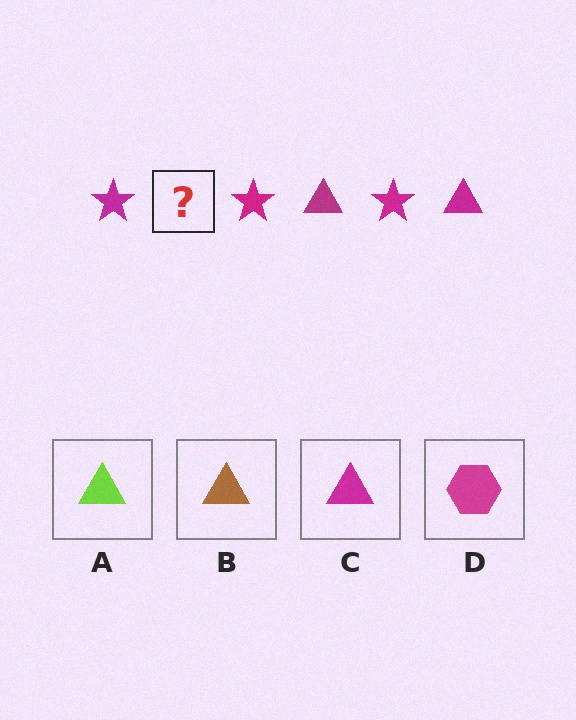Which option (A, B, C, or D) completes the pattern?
C.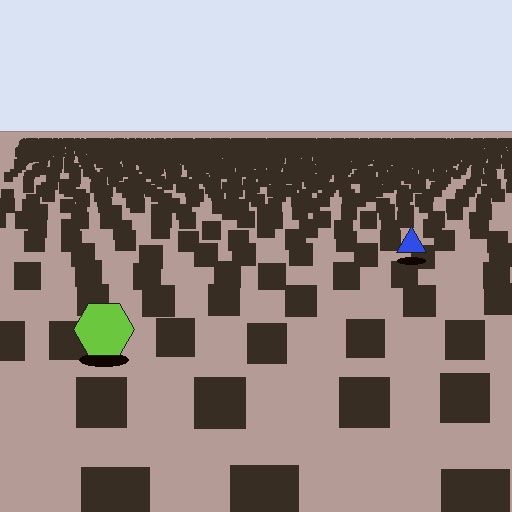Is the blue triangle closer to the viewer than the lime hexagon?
No. The lime hexagon is closer — you can tell from the texture gradient: the ground texture is coarser near it.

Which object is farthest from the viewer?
The blue triangle is farthest from the viewer. It appears smaller and the ground texture around it is denser.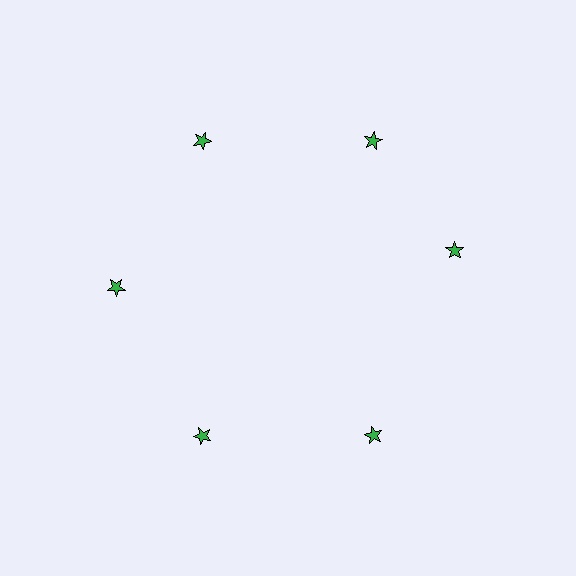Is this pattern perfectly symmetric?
No. The 6 green stars are arranged in a ring, but one element near the 3 o'clock position is rotated out of alignment along the ring, breaking the 6-fold rotational symmetry.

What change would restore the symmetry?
The symmetry would be restored by rotating it back into even spacing with its neighbors so that all 6 stars sit at equal angles and equal distance from the center.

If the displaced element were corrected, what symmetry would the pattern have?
It would have 6-fold rotational symmetry — the pattern would map onto itself every 60 degrees.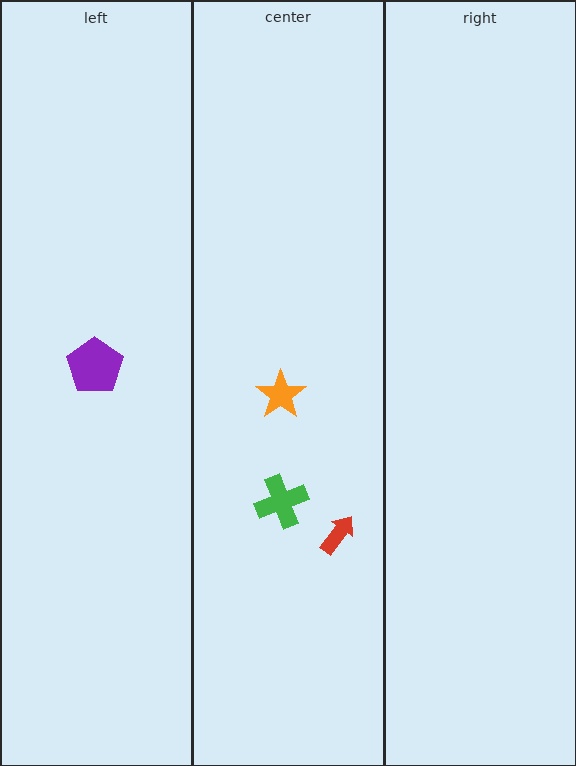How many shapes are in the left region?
1.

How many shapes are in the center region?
3.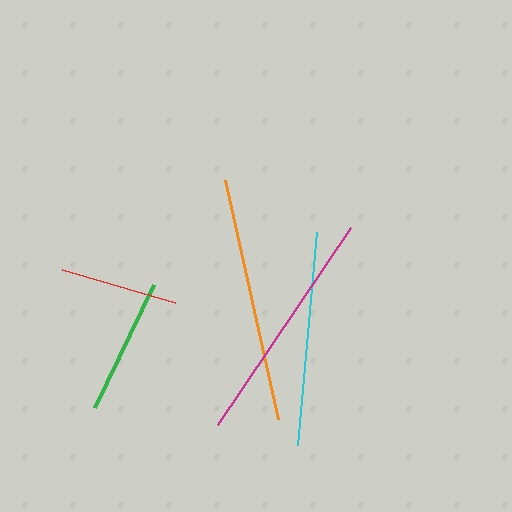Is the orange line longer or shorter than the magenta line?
The orange line is longer than the magenta line.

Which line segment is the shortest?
The red line is the shortest at approximately 117 pixels.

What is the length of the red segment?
The red segment is approximately 117 pixels long.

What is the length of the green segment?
The green segment is approximately 136 pixels long.